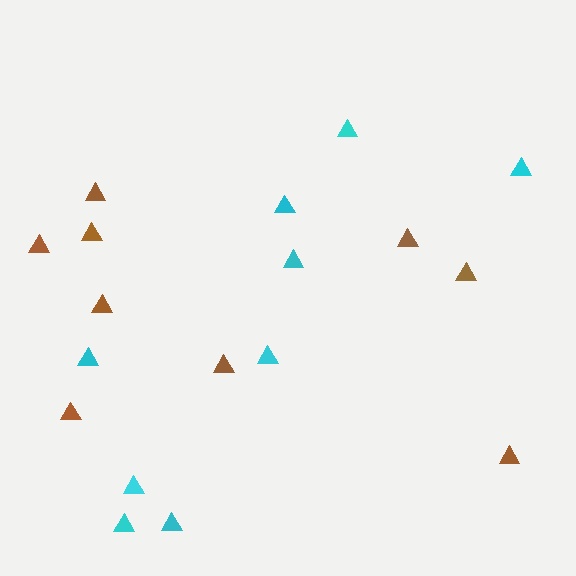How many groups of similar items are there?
There are 2 groups: one group of brown triangles (9) and one group of cyan triangles (9).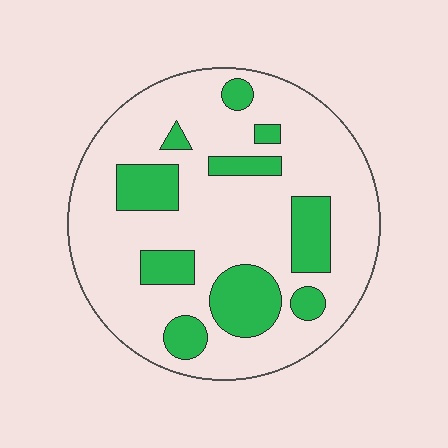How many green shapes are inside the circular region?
10.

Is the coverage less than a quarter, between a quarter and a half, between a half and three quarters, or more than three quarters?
Less than a quarter.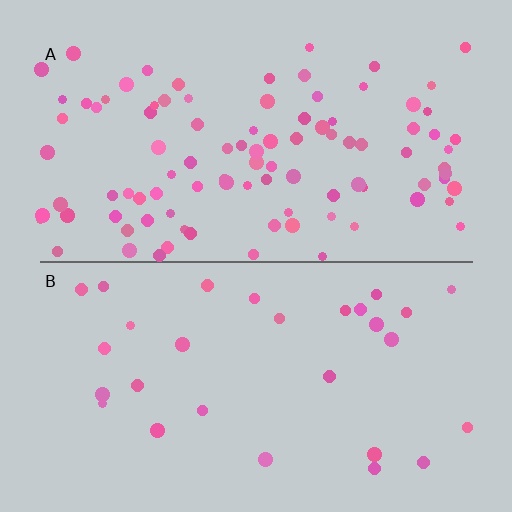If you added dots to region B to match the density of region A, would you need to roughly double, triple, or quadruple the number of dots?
Approximately triple.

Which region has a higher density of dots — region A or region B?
A (the top).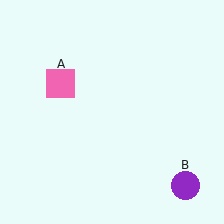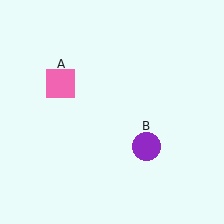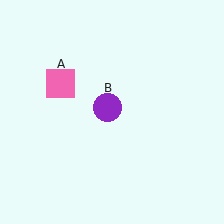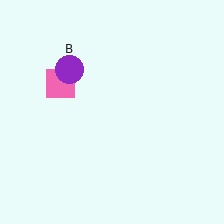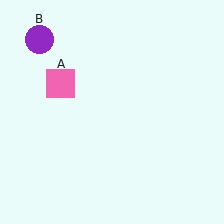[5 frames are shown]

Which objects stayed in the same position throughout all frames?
Pink square (object A) remained stationary.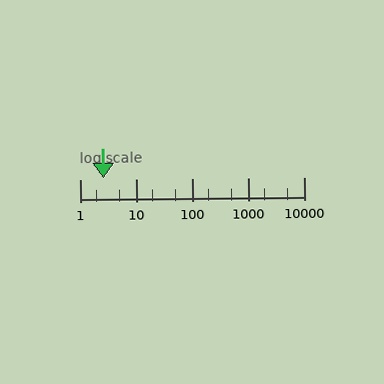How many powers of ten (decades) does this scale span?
The scale spans 4 decades, from 1 to 10000.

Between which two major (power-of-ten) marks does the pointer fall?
The pointer is between 1 and 10.